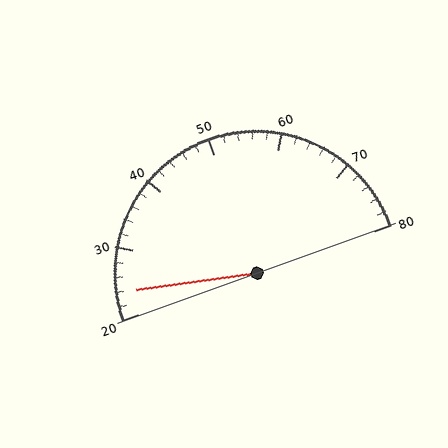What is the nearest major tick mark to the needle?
The nearest major tick mark is 20.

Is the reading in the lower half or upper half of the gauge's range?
The reading is in the lower half of the range (20 to 80).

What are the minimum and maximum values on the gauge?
The gauge ranges from 20 to 80.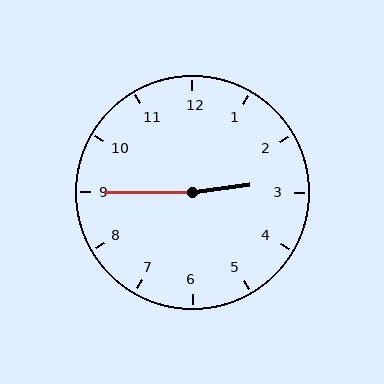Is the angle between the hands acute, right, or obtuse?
It is obtuse.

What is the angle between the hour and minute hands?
Approximately 172 degrees.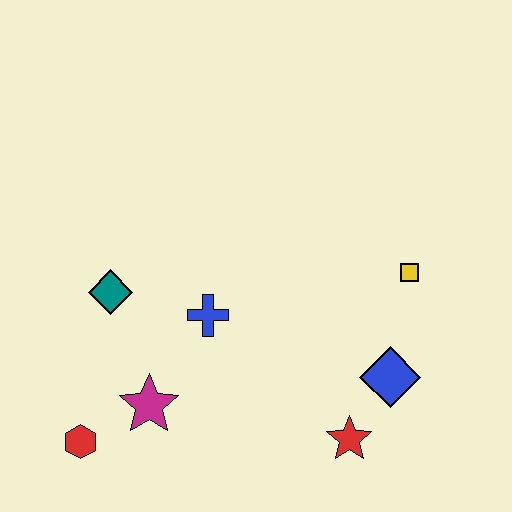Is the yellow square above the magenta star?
Yes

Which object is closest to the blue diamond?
The red star is closest to the blue diamond.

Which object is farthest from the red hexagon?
The yellow square is farthest from the red hexagon.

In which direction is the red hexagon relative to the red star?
The red hexagon is to the left of the red star.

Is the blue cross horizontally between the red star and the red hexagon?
Yes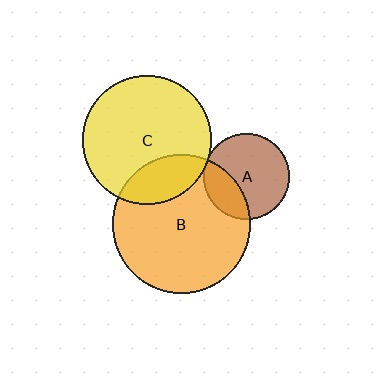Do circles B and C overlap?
Yes.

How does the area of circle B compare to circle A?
Approximately 2.6 times.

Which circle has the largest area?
Circle B (orange).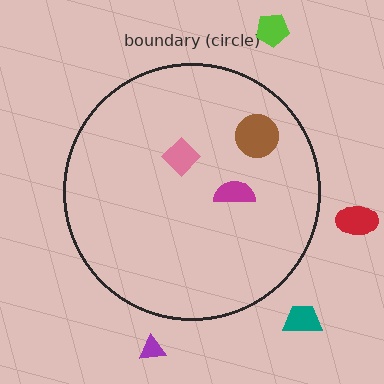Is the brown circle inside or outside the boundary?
Inside.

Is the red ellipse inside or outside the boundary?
Outside.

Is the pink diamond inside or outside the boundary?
Inside.